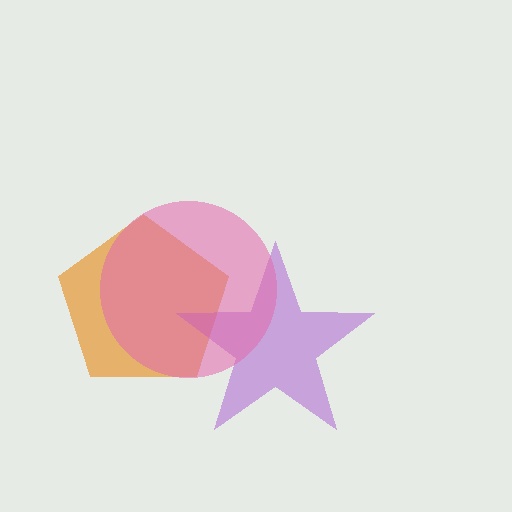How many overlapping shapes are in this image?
There are 3 overlapping shapes in the image.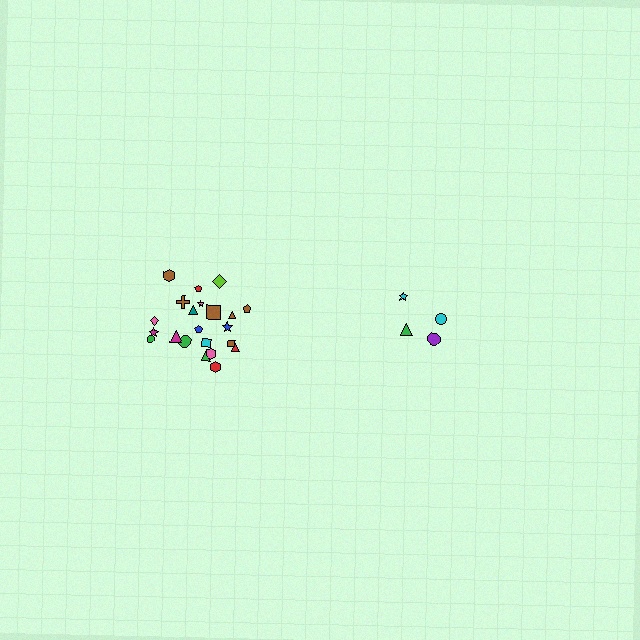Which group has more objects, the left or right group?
The left group.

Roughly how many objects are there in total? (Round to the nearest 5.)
Roughly 25 objects in total.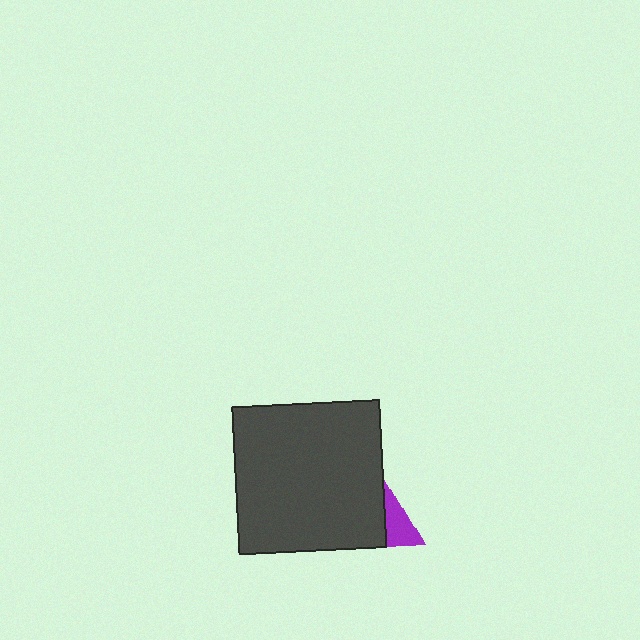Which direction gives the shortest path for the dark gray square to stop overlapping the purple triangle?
Moving left gives the shortest separation.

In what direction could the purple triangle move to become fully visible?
The purple triangle could move right. That would shift it out from behind the dark gray square entirely.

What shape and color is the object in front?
The object in front is a dark gray square.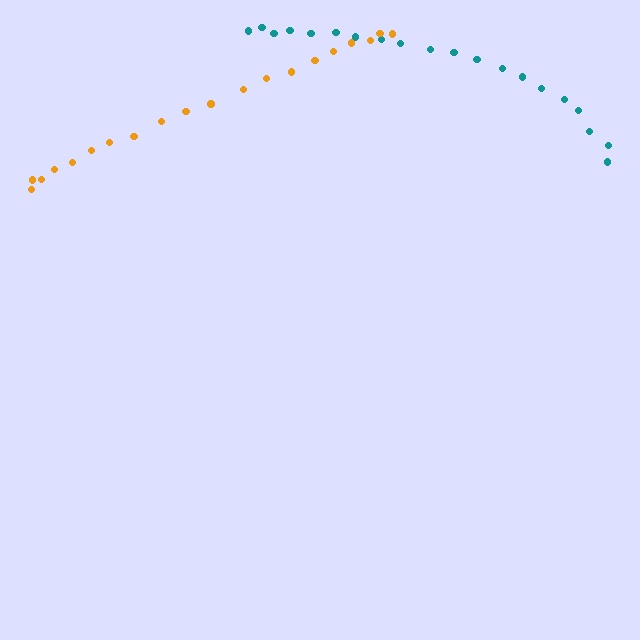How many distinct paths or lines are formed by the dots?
There are 2 distinct paths.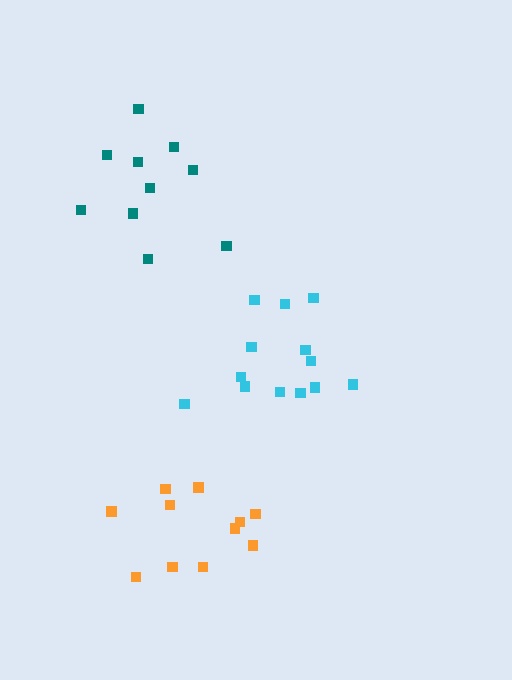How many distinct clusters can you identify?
There are 3 distinct clusters.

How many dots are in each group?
Group 1: 13 dots, Group 2: 10 dots, Group 3: 11 dots (34 total).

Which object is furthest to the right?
The cyan cluster is rightmost.